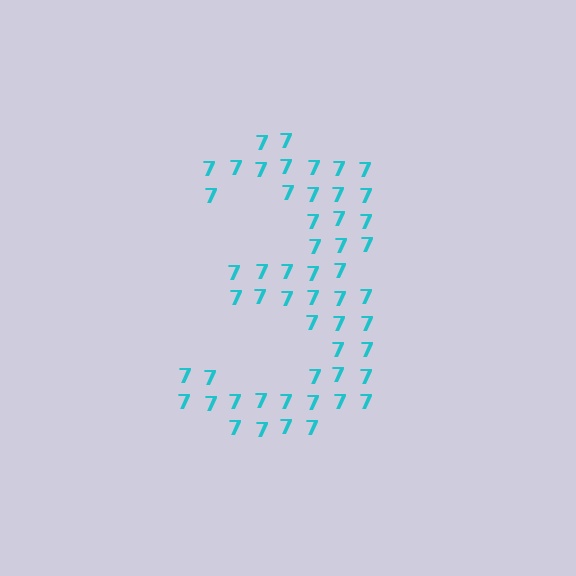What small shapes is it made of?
It is made of small digit 7's.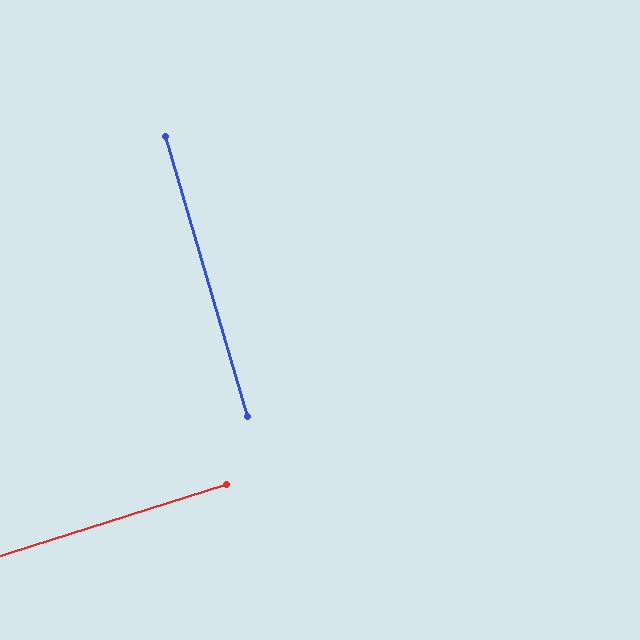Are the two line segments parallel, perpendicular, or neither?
Perpendicular — they meet at approximately 89°.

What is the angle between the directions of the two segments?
Approximately 89 degrees.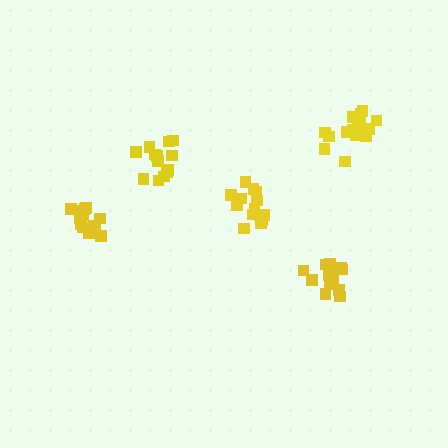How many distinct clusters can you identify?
There are 5 distinct clusters.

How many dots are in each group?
Group 1: 14 dots, Group 2: 14 dots, Group 3: 14 dots, Group 4: 13 dots, Group 5: 18 dots (73 total).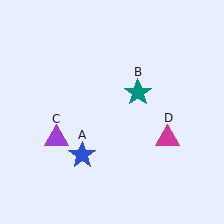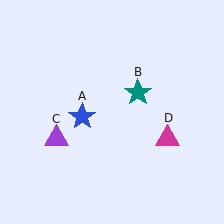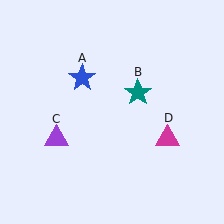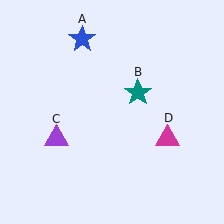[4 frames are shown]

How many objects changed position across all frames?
1 object changed position: blue star (object A).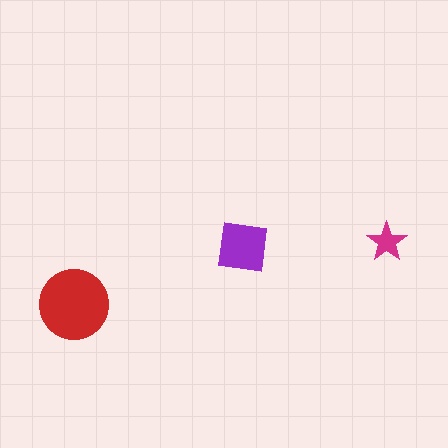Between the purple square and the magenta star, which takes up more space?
The purple square.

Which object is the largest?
The red circle.